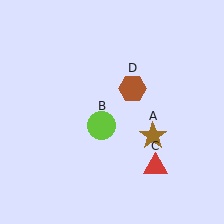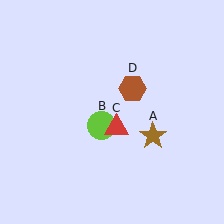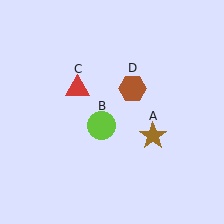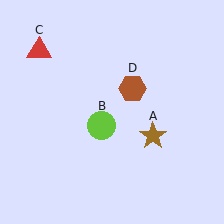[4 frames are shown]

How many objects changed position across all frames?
1 object changed position: red triangle (object C).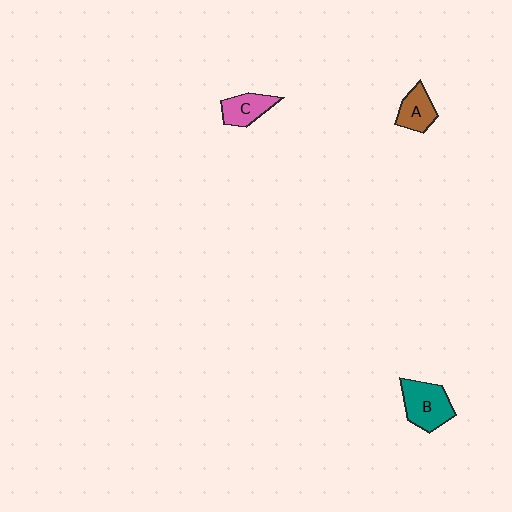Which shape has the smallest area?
Shape A (brown).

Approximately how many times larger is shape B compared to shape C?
Approximately 1.5 times.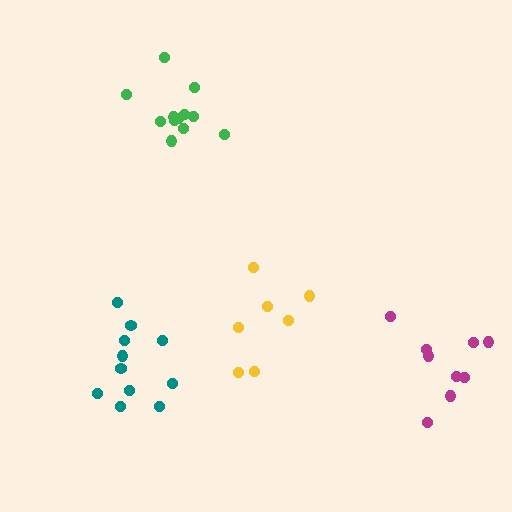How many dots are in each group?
Group 1: 9 dots, Group 2: 12 dots, Group 3: 11 dots, Group 4: 7 dots (39 total).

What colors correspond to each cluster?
The clusters are colored: magenta, green, teal, yellow.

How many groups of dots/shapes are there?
There are 4 groups.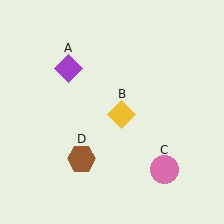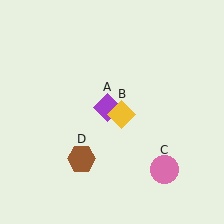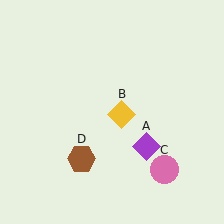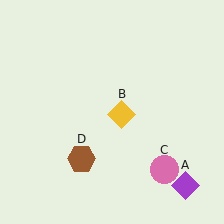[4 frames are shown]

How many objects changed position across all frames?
1 object changed position: purple diamond (object A).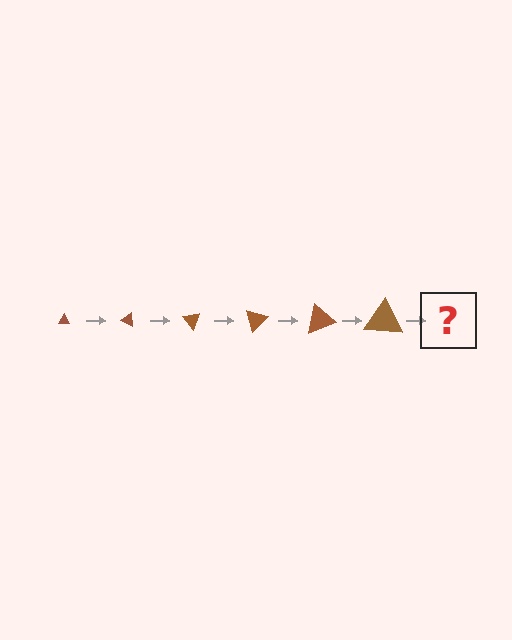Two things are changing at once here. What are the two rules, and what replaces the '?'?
The two rules are that the triangle grows larger each step and it rotates 25 degrees each step. The '?' should be a triangle, larger than the previous one and rotated 150 degrees from the start.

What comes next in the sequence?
The next element should be a triangle, larger than the previous one and rotated 150 degrees from the start.